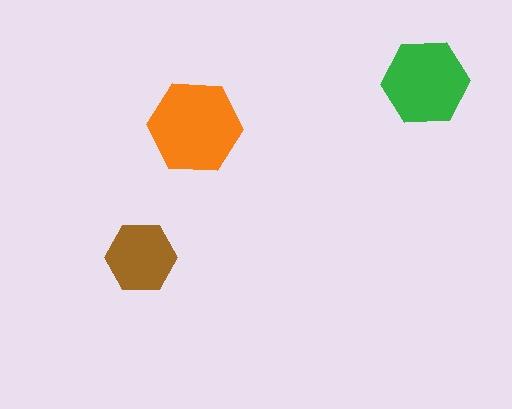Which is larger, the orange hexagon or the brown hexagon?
The orange one.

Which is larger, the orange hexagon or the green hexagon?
The orange one.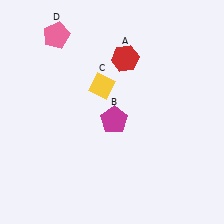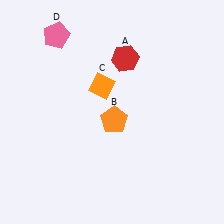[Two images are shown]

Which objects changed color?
B changed from magenta to orange. C changed from yellow to orange.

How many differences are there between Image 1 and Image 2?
There are 2 differences between the two images.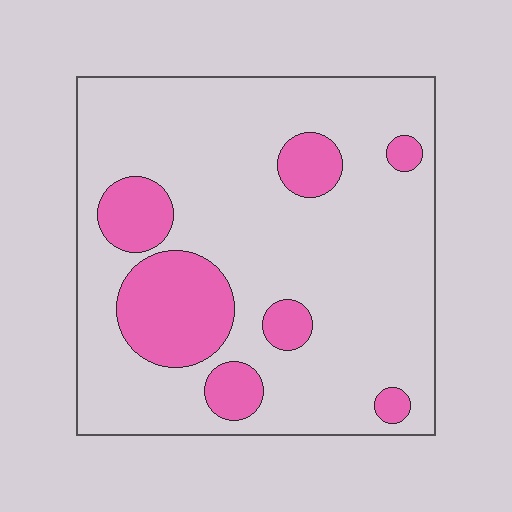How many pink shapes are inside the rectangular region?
7.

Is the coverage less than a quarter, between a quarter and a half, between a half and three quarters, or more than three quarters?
Less than a quarter.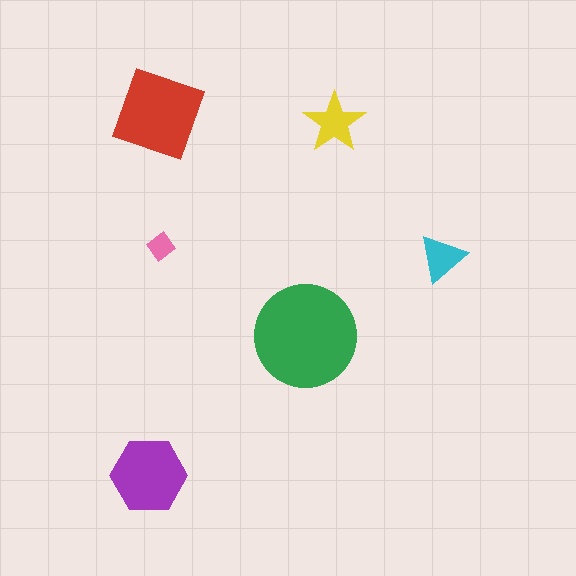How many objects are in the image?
There are 6 objects in the image.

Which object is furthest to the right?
The cyan triangle is rightmost.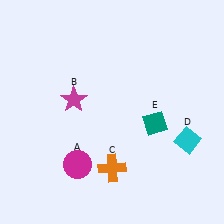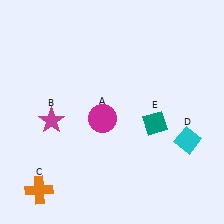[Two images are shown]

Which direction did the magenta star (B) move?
The magenta star (B) moved left.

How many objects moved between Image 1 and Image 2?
3 objects moved between the two images.